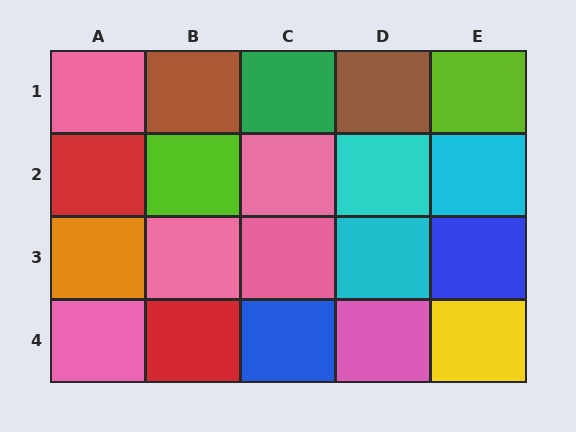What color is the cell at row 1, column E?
Lime.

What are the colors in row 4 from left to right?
Pink, red, blue, pink, yellow.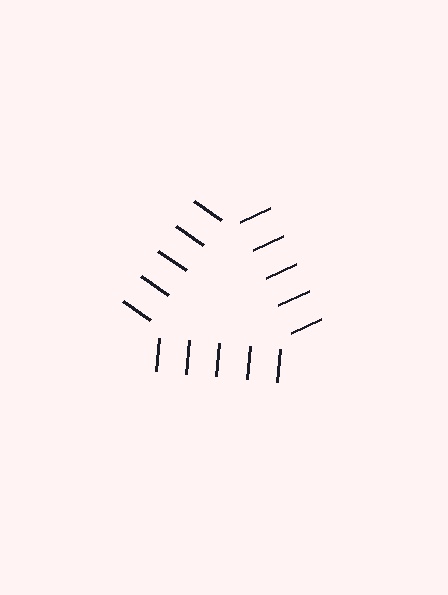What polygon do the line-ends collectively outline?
An illusory triangle — the line segments terminate on its edges but no continuous stroke is drawn.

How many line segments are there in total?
15 — 5 along each of the 3 edges.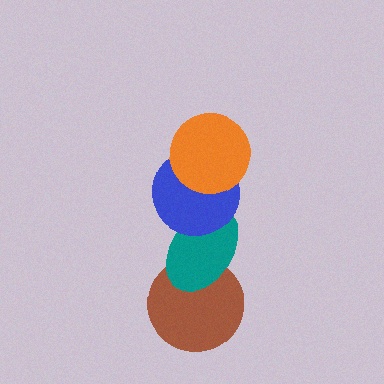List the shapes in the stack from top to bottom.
From top to bottom: the orange circle, the blue circle, the teal ellipse, the brown circle.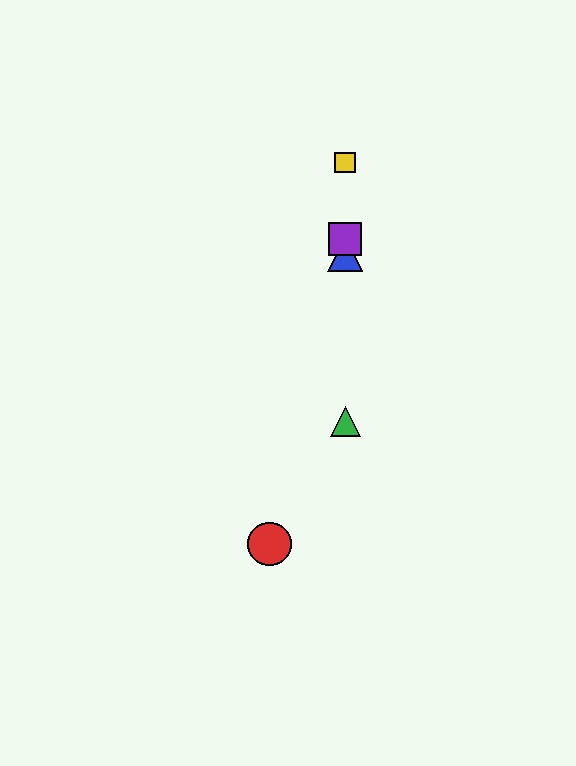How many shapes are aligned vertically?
4 shapes (the blue triangle, the green triangle, the yellow square, the purple square) are aligned vertically.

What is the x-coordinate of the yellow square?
The yellow square is at x≈345.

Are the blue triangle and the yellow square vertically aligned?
Yes, both are at x≈345.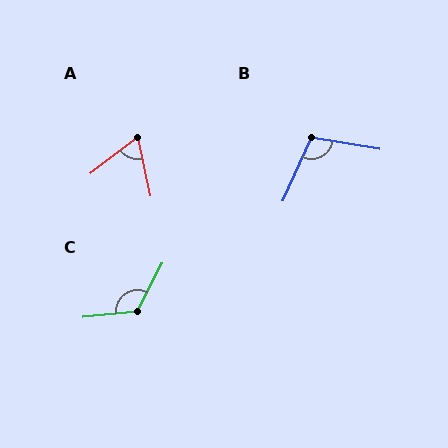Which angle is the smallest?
A, at approximately 64 degrees.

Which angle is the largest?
C, at approximately 123 degrees.